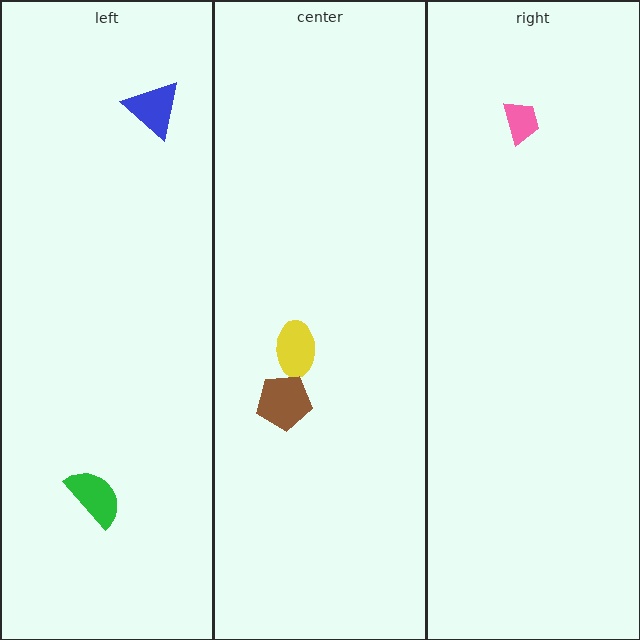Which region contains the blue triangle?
The left region.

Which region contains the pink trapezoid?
The right region.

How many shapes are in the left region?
2.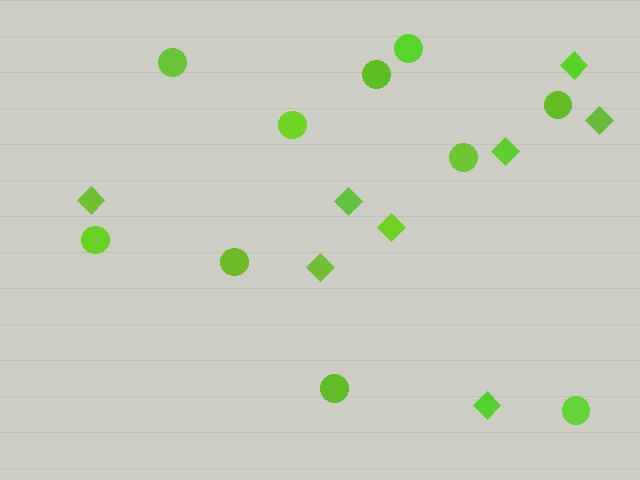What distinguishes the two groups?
There are 2 groups: one group of diamonds (8) and one group of circles (10).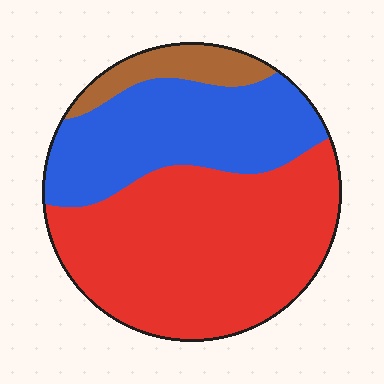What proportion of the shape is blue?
Blue takes up about one third (1/3) of the shape.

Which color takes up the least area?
Brown, at roughly 10%.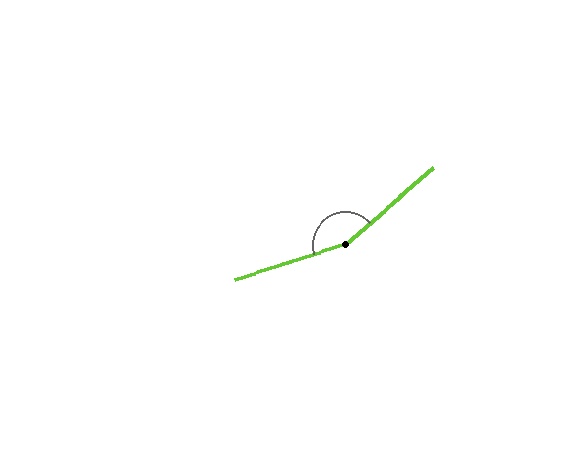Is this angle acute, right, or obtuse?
It is obtuse.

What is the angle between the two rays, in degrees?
Approximately 156 degrees.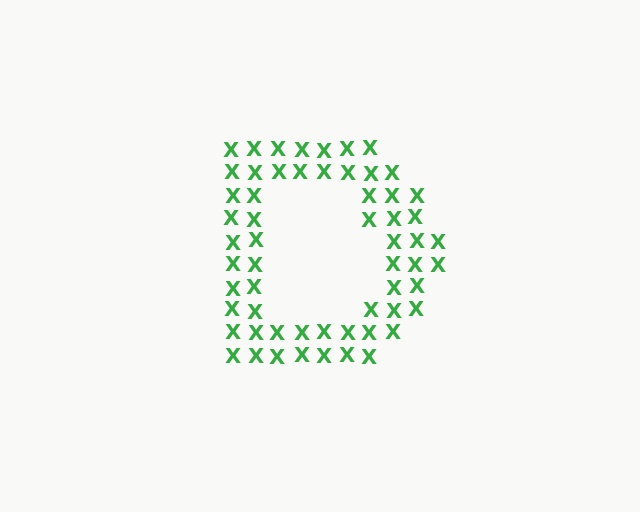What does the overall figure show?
The overall figure shows the letter D.